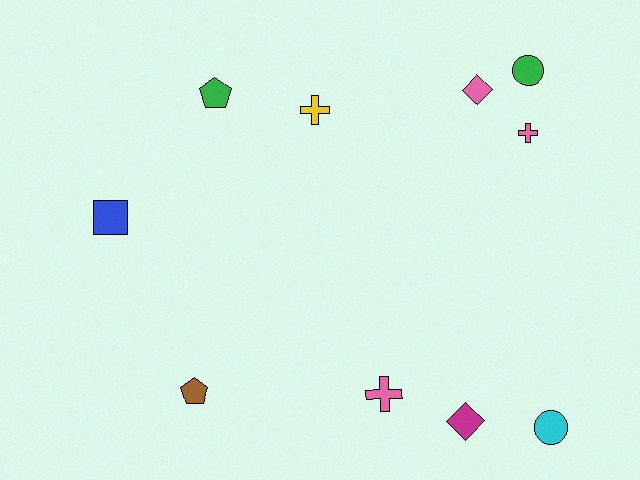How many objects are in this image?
There are 10 objects.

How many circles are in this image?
There are 2 circles.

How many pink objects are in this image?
There are 3 pink objects.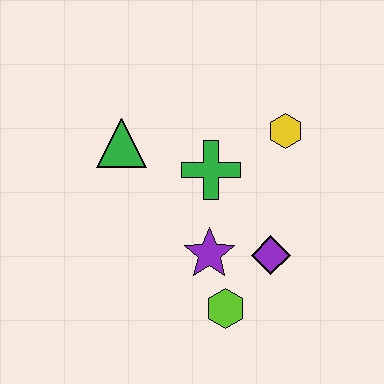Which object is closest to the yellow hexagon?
The green cross is closest to the yellow hexagon.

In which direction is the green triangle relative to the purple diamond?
The green triangle is to the left of the purple diamond.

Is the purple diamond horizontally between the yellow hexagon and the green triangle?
Yes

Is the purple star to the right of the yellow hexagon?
No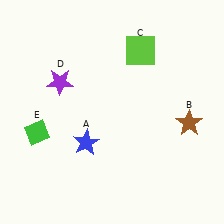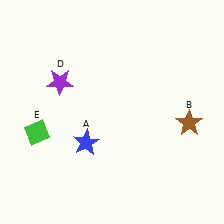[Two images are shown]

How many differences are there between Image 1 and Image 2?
There is 1 difference between the two images.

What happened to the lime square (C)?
The lime square (C) was removed in Image 2. It was in the top-right area of Image 1.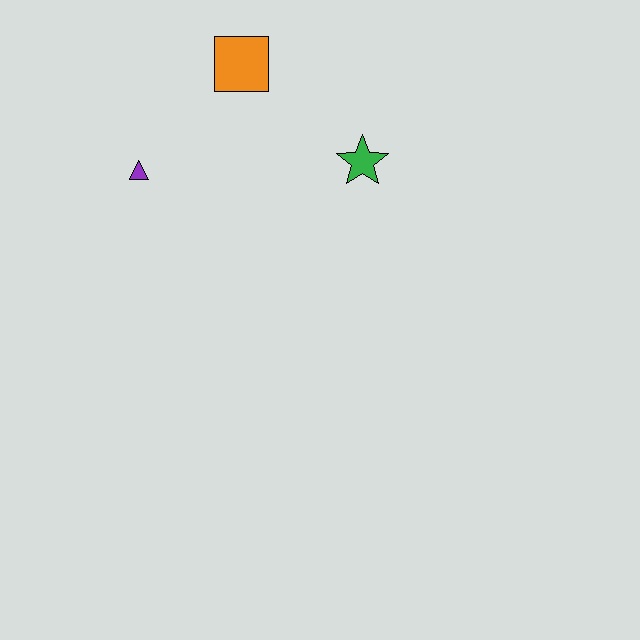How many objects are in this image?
There are 3 objects.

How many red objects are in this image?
There are no red objects.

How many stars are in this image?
There is 1 star.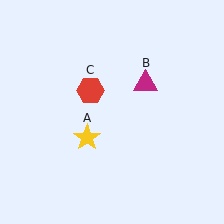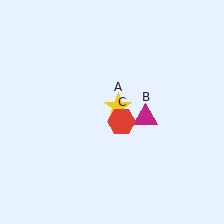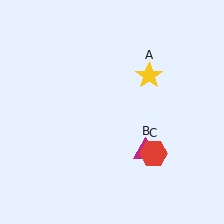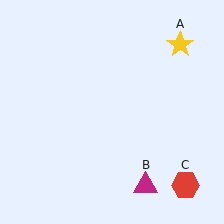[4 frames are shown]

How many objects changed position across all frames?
3 objects changed position: yellow star (object A), magenta triangle (object B), red hexagon (object C).